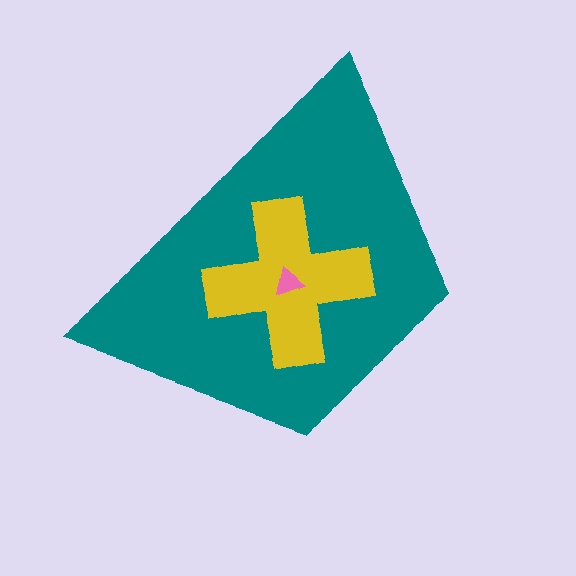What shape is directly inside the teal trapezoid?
The yellow cross.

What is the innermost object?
The pink triangle.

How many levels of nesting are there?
3.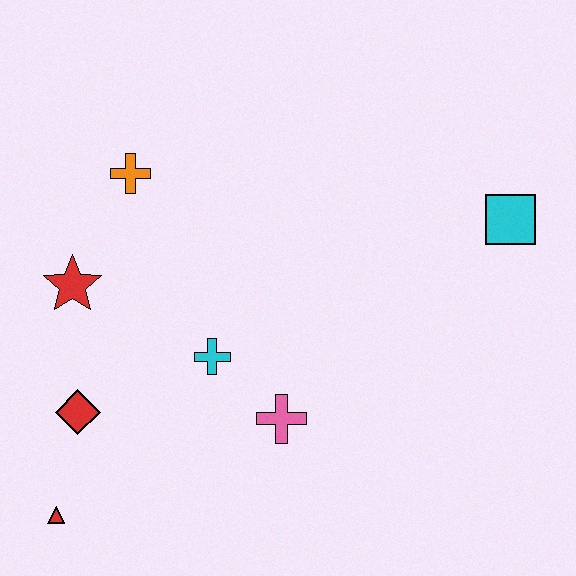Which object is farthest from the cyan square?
The red triangle is farthest from the cyan square.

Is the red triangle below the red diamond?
Yes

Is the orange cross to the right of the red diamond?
Yes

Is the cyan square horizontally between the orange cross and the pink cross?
No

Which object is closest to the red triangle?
The red diamond is closest to the red triangle.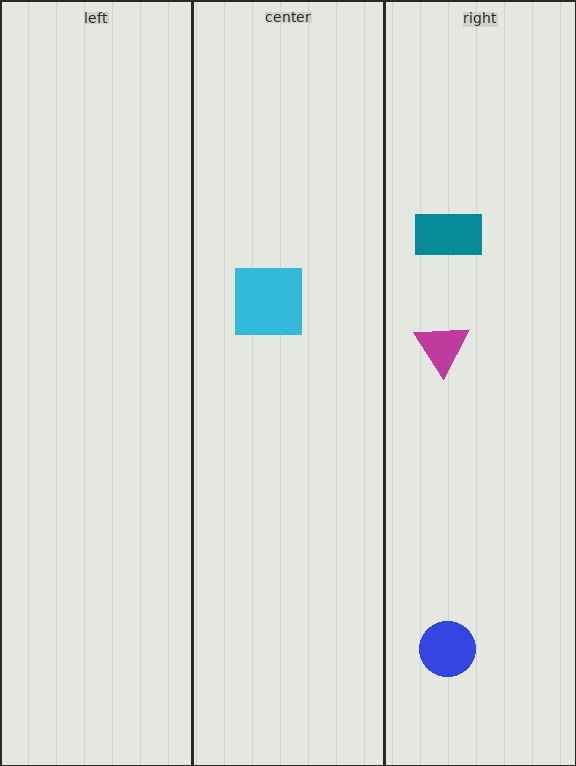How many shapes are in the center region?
1.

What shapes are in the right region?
The teal rectangle, the magenta triangle, the blue circle.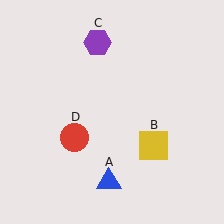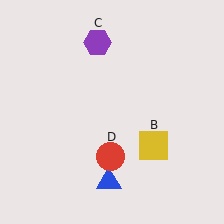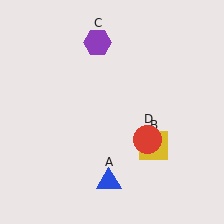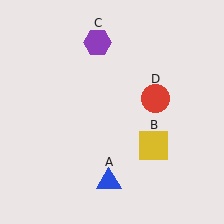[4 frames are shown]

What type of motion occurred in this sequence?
The red circle (object D) rotated counterclockwise around the center of the scene.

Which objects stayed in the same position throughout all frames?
Blue triangle (object A) and yellow square (object B) and purple hexagon (object C) remained stationary.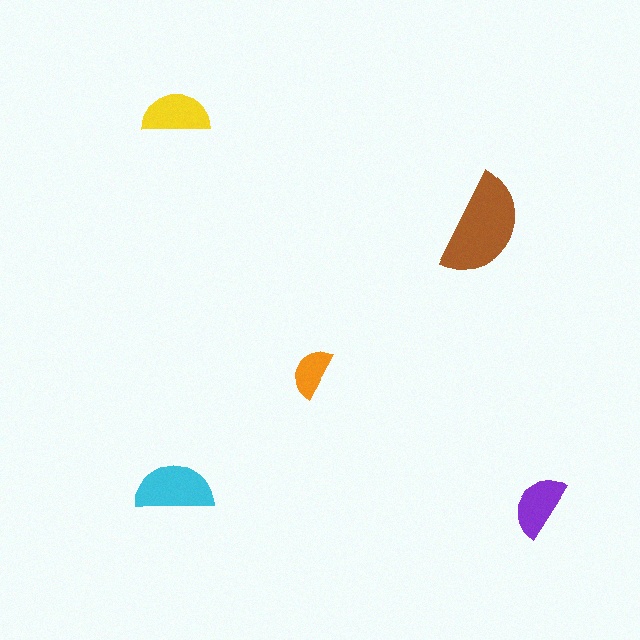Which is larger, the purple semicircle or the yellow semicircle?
The yellow one.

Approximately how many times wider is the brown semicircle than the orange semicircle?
About 2 times wider.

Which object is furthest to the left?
The cyan semicircle is leftmost.